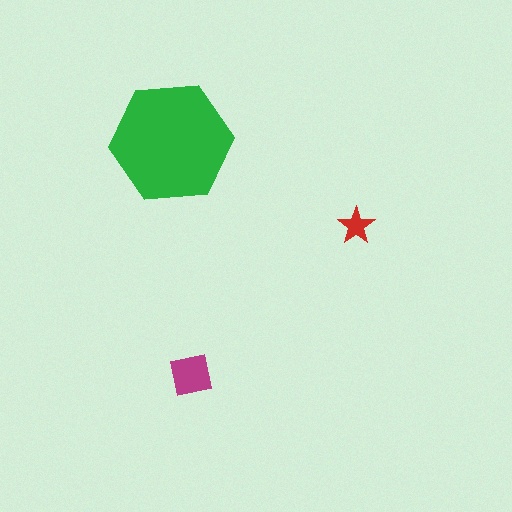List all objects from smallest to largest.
The red star, the magenta square, the green hexagon.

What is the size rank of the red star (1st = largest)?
3rd.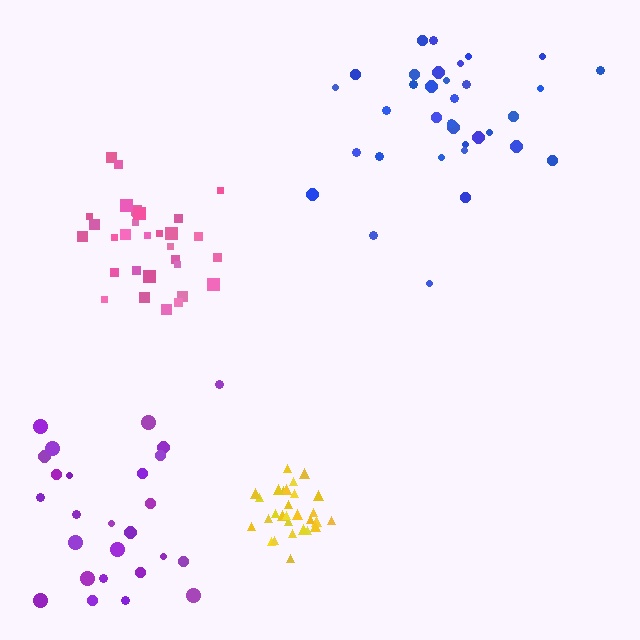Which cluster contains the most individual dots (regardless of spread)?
Blue (34).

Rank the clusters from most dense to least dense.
yellow, pink, blue, purple.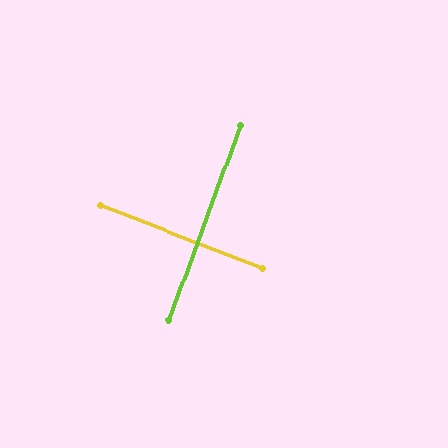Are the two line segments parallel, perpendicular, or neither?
Perpendicular — they meet at approximately 88°.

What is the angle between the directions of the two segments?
Approximately 88 degrees.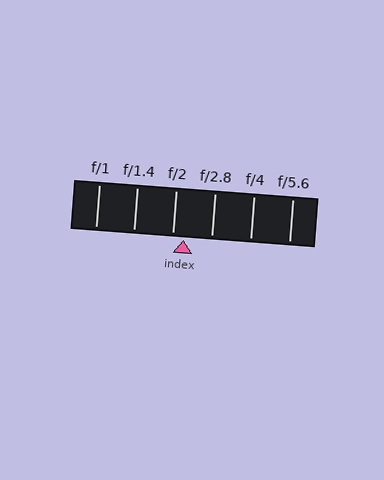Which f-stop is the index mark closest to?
The index mark is closest to f/2.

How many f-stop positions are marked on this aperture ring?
There are 6 f-stop positions marked.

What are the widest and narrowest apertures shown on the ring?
The widest aperture shown is f/1 and the narrowest is f/5.6.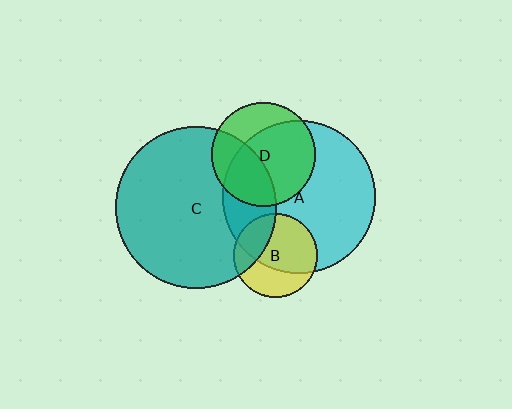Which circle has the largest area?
Circle C (teal).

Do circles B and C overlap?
Yes.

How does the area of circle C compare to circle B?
Approximately 3.6 times.